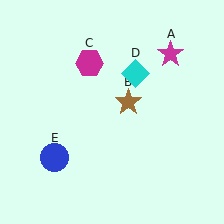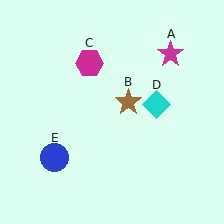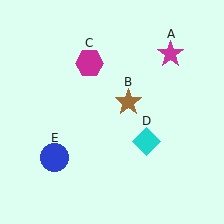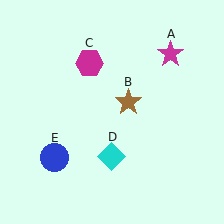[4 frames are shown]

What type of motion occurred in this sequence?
The cyan diamond (object D) rotated clockwise around the center of the scene.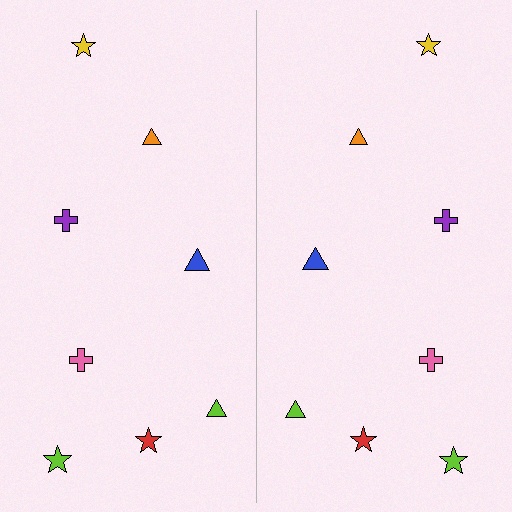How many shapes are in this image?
There are 16 shapes in this image.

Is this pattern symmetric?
Yes, this pattern has bilateral (reflection) symmetry.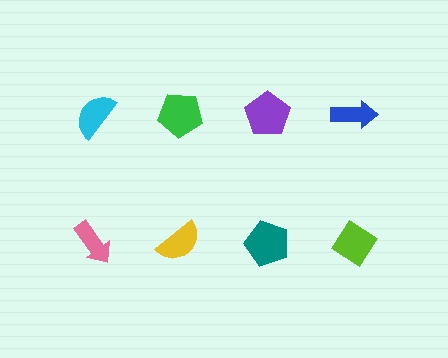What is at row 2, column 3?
A teal pentagon.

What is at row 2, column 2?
A yellow semicircle.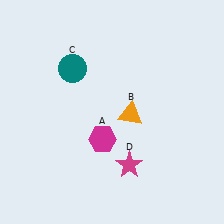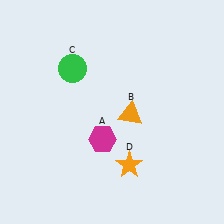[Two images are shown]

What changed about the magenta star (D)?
In Image 1, D is magenta. In Image 2, it changed to orange.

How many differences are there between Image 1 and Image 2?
There are 2 differences between the two images.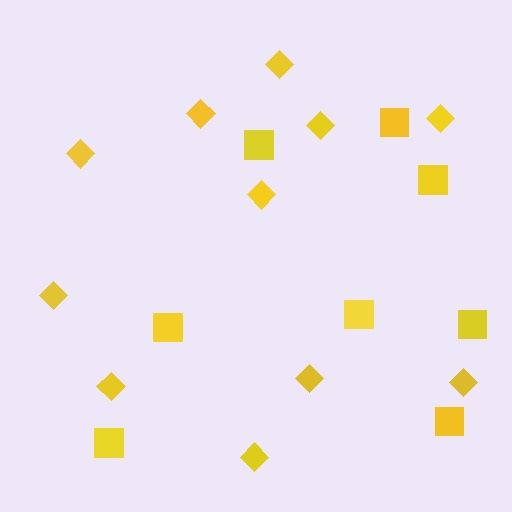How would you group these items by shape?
There are 2 groups: one group of squares (8) and one group of diamonds (11).